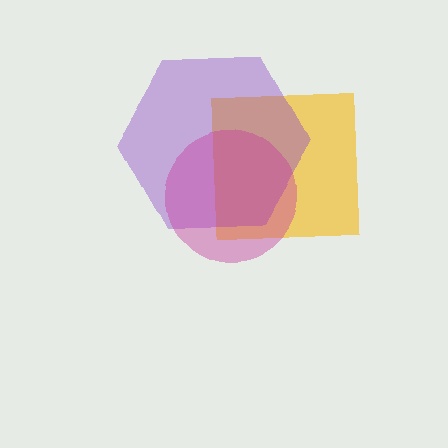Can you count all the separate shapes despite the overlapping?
Yes, there are 3 separate shapes.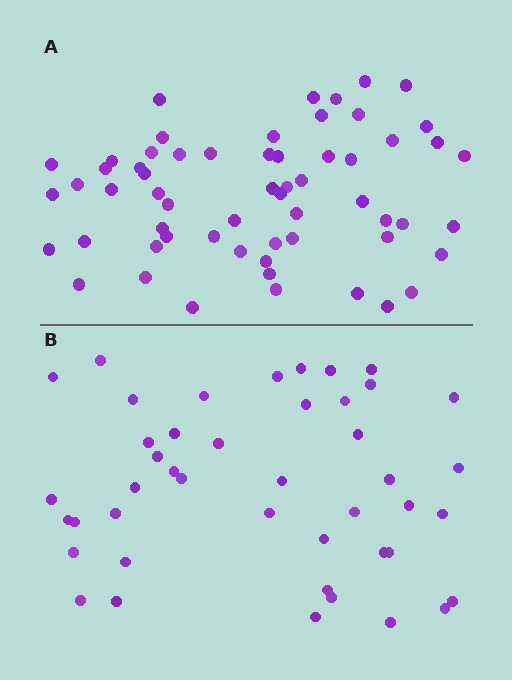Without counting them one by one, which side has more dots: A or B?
Region A (the top region) has more dots.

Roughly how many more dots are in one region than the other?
Region A has approximately 15 more dots than region B.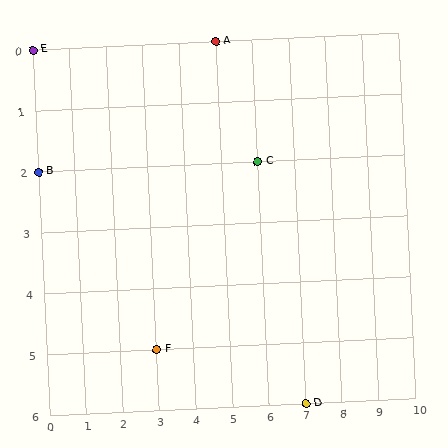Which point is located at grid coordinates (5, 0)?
Point A is at (5, 0).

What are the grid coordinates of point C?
Point C is at grid coordinates (6, 2).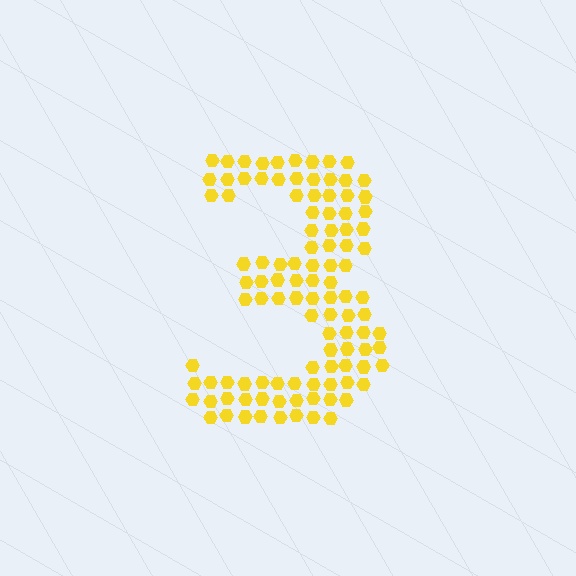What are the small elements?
The small elements are hexagons.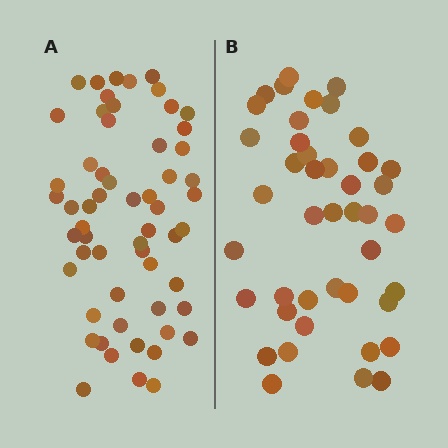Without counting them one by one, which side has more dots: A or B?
Region A (the left region) has more dots.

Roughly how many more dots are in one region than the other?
Region A has approximately 15 more dots than region B.